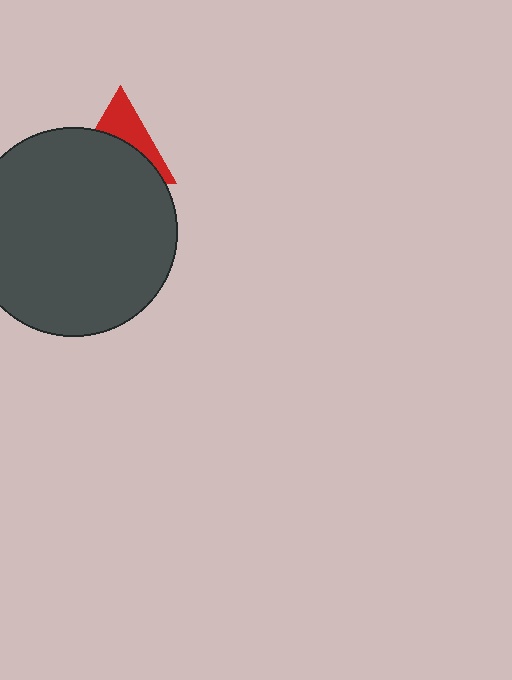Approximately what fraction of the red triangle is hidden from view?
Roughly 61% of the red triangle is hidden behind the dark gray circle.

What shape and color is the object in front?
The object in front is a dark gray circle.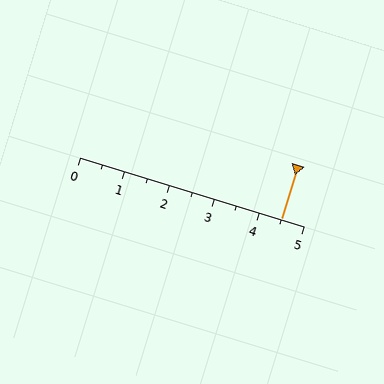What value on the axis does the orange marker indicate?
The marker indicates approximately 4.5.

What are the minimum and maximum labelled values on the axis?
The axis runs from 0 to 5.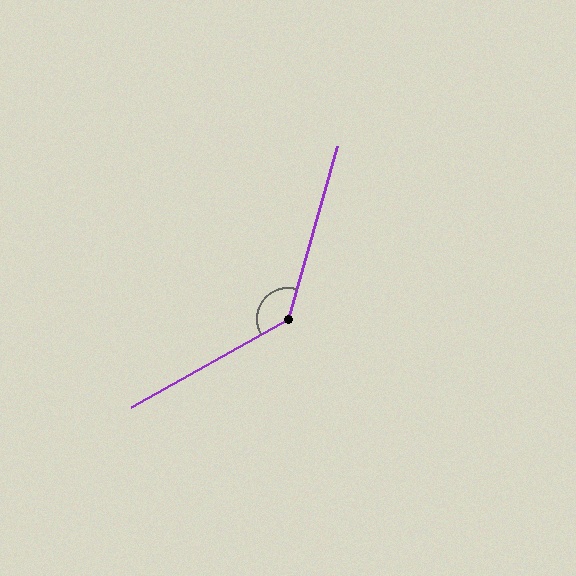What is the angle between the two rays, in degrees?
Approximately 135 degrees.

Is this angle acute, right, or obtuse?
It is obtuse.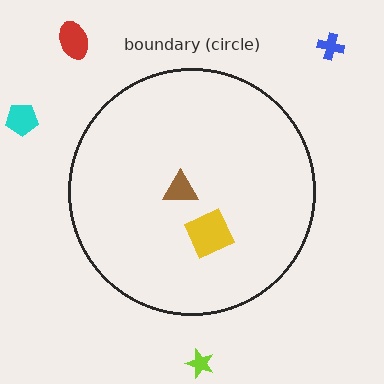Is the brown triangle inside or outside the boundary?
Inside.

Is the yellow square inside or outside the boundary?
Inside.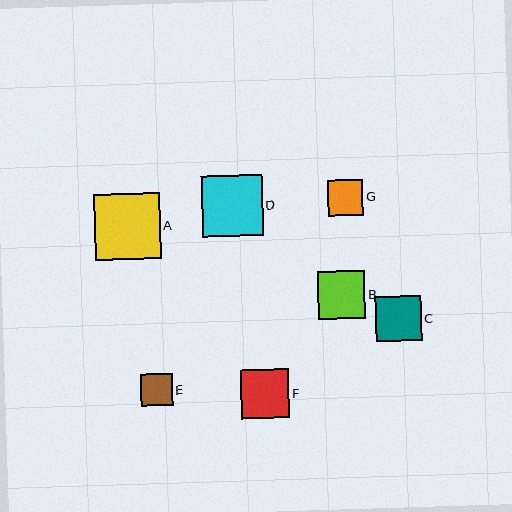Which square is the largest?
Square A is the largest with a size of approximately 66 pixels.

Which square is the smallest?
Square E is the smallest with a size of approximately 32 pixels.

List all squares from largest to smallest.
From largest to smallest: A, D, F, B, C, G, E.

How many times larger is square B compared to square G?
Square B is approximately 1.3 times the size of square G.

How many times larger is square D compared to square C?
Square D is approximately 1.3 times the size of square C.